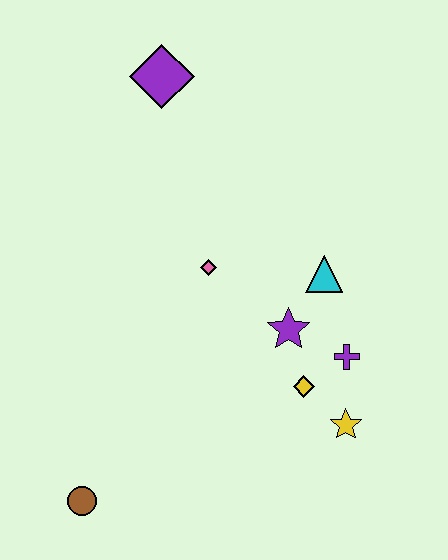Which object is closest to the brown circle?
The yellow diamond is closest to the brown circle.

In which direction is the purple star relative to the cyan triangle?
The purple star is below the cyan triangle.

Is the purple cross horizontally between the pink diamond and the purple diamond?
No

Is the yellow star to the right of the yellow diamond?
Yes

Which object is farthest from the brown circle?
The purple diamond is farthest from the brown circle.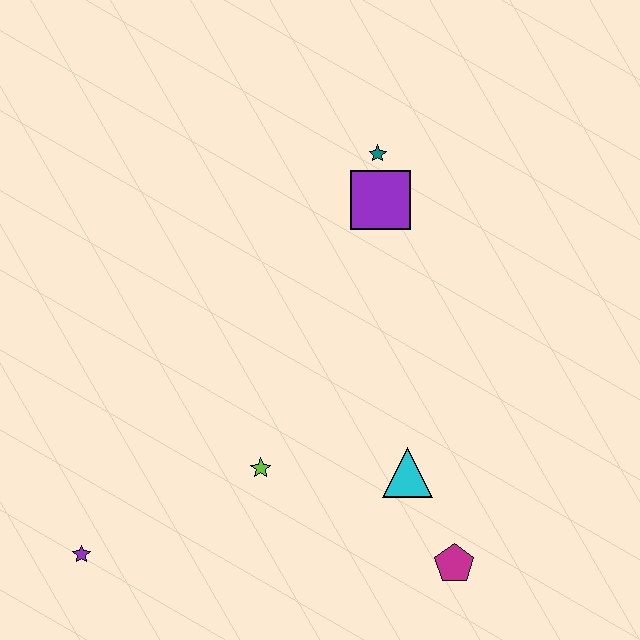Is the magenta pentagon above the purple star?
No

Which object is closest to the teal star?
The purple square is closest to the teal star.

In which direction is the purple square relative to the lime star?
The purple square is above the lime star.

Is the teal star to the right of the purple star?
Yes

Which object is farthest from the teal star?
The purple star is farthest from the teal star.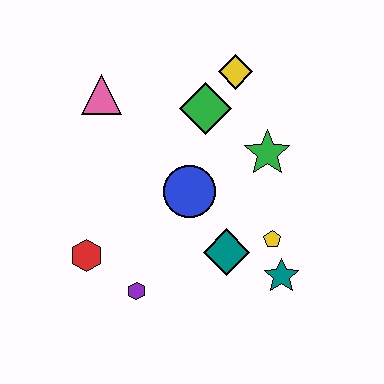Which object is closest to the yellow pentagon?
The teal star is closest to the yellow pentagon.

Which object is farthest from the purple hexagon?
The yellow diamond is farthest from the purple hexagon.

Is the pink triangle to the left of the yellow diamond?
Yes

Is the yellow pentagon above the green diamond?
No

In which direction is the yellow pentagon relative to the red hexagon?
The yellow pentagon is to the right of the red hexagon.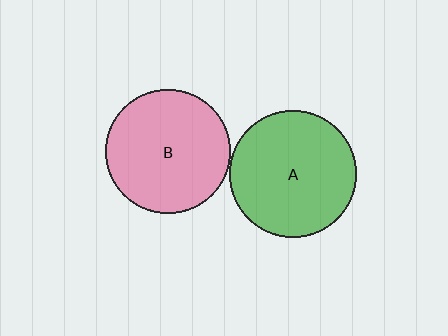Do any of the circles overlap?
No, none of the circles overlap.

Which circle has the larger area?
Circle A (green).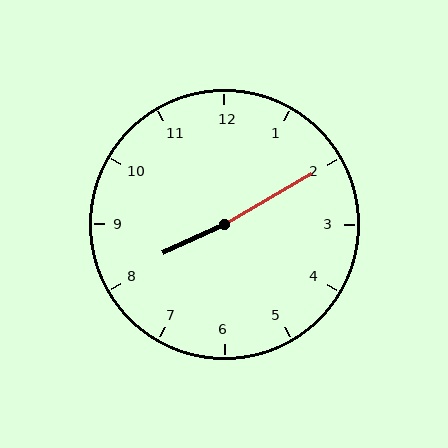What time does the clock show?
8:10.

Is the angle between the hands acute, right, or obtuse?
It is obtuse.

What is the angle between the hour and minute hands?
Approximately 175 degrees.